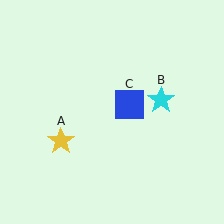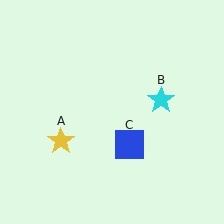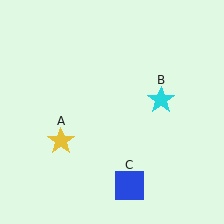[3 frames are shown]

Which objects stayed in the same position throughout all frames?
Yellow star (object A) and cyan star (object B) remained stationary.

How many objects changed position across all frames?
1 object changed position: blue square (object C).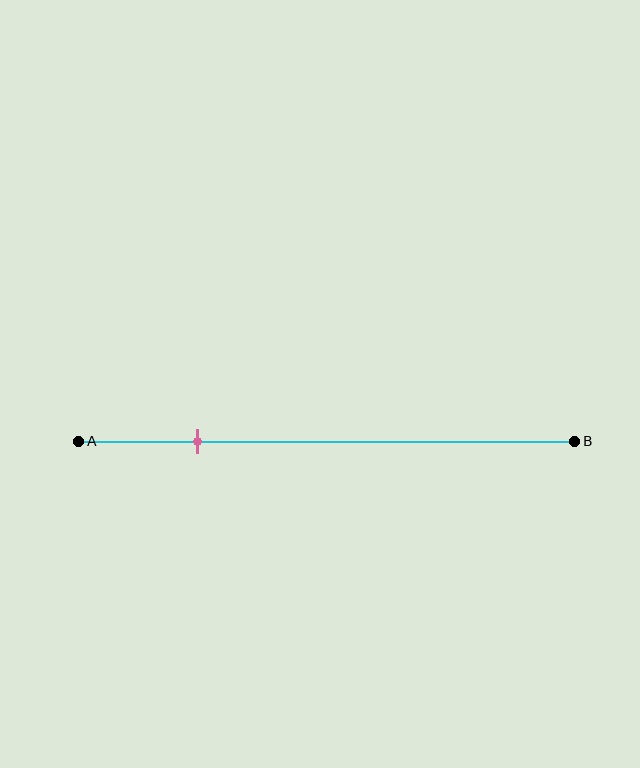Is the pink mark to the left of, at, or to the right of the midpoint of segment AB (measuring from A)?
The pink mark is to the left of the midpoint of segment AB.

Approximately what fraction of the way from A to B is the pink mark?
The pink mark is approximately 25% of the way from A to B.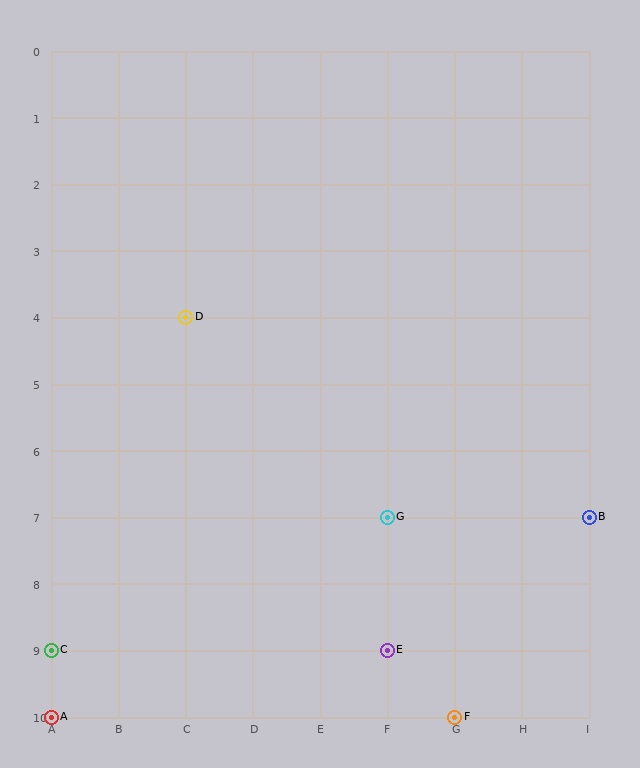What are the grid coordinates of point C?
Point C is at grid coordinates (A, 9).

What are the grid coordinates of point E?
Point E is at grid coordinates (F, 9).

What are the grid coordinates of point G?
Point G is at grid coordinates (F, 7).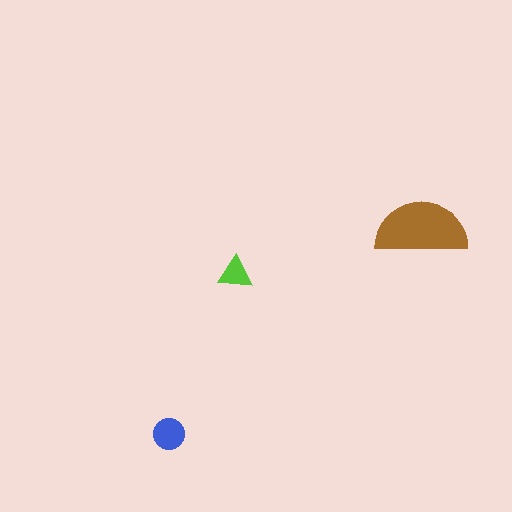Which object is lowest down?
The blue circle is bottommost.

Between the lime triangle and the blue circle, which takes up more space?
The blue circle.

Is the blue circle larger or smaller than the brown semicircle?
Smaller.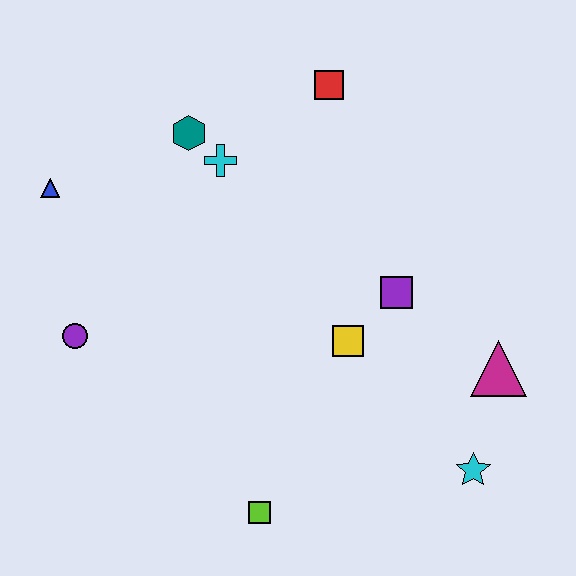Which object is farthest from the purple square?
The blue triangle is farthest from the purple square.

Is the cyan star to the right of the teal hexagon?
Yes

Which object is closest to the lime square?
The yellow square is closest to the lime square.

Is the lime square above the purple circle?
No